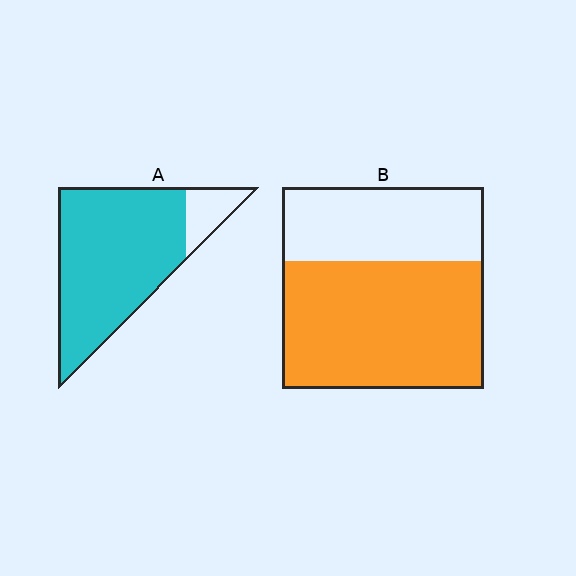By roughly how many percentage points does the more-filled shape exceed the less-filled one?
By roughly 25 percentage points (A over B).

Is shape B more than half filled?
Yes.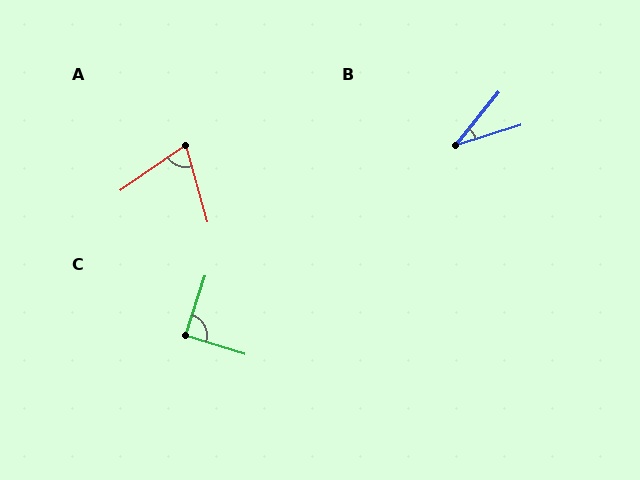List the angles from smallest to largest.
B (33°), A (71°), C (89°).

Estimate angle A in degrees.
Approximately 71 degrees.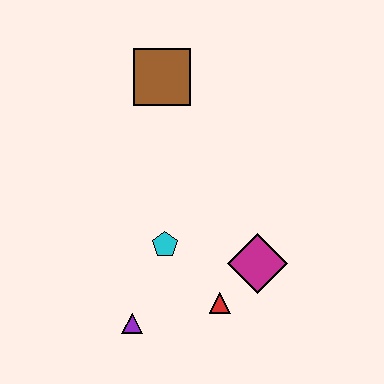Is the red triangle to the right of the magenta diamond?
No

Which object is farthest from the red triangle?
The brown square is farthest from the red triangle.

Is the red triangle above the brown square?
No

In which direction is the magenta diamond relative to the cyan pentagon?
The magenta diamond is to the right of the cyan pentagon.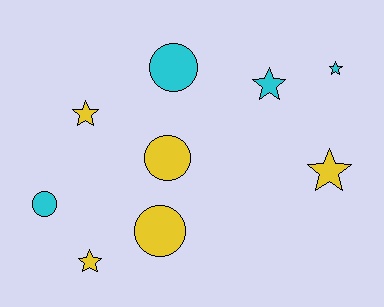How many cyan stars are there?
There are 2 cyan stars.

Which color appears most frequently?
Yellow, with 5 objects.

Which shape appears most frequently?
Star, with 5 objects.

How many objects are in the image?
There are 9 objects.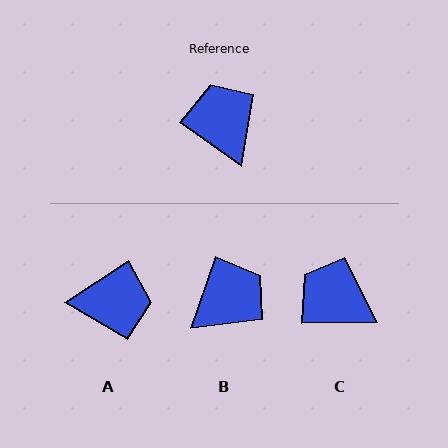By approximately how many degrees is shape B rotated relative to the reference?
Approximately 74 degrees clockwise.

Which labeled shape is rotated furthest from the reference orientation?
A, about 111 degrees away.